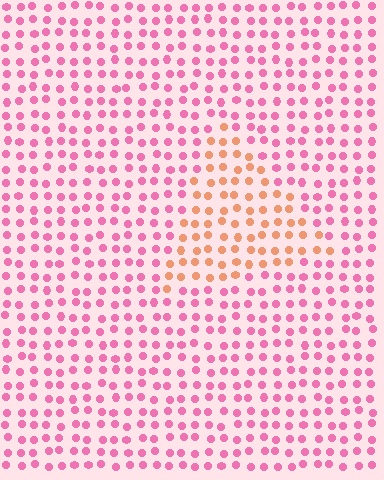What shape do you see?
I see a triangle.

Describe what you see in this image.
The image is filled with small pink elements in a uniform arrangement. A triangle-shaped region is visible where the elements are tinted to a slightly different hue, forming a subtle color boundary.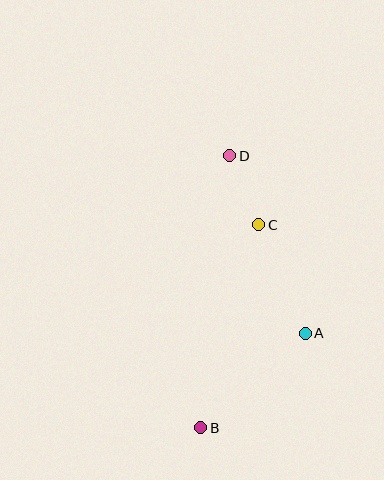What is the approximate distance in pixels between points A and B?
The distance between A and B is approximately 141 pixels.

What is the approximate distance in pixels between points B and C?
The distance between B and C is approximately 211 pixels.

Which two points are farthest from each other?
Points B and D are farthest from each other.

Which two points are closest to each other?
Points C and D are closest to each other.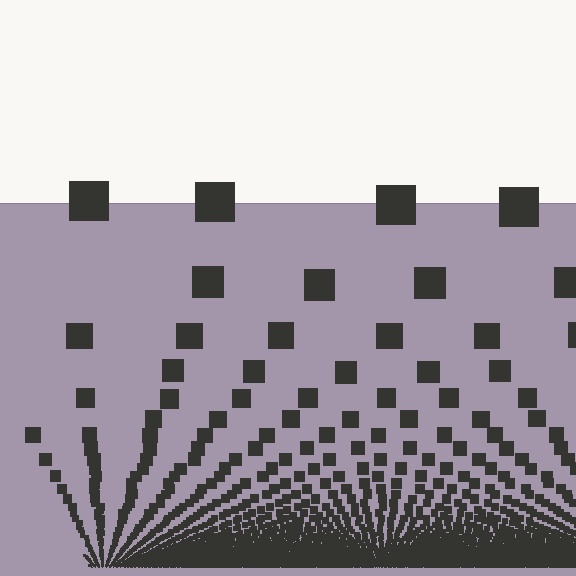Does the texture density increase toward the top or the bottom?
Density increases toward the bottom.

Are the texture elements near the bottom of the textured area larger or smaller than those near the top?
Smaller. The gradient is inverted — elements near the bottom are smaller and denser.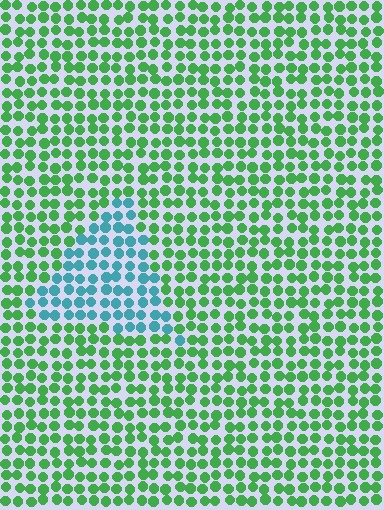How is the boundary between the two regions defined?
The boundary is defined purely by a slight shift in hue (about 58 degrees). Spacing, size, and orientation are identical on both sides.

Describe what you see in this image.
The image is filled with small green elements in a uniform arrangement. A triangle-shaped region is visible where the elements are tinted to a slightly different hue, forming a subtle color boundary.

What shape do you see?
I see a triangle.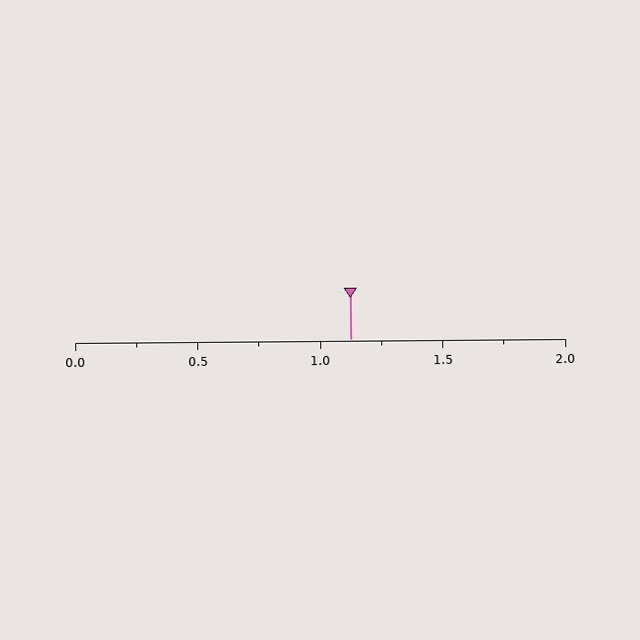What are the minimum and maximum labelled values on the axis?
The axis runs from 0.0 to 2.0.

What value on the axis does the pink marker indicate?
The marker indicates approximately 1.12.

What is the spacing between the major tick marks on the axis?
The major ticks are spaced 0.5 apart.